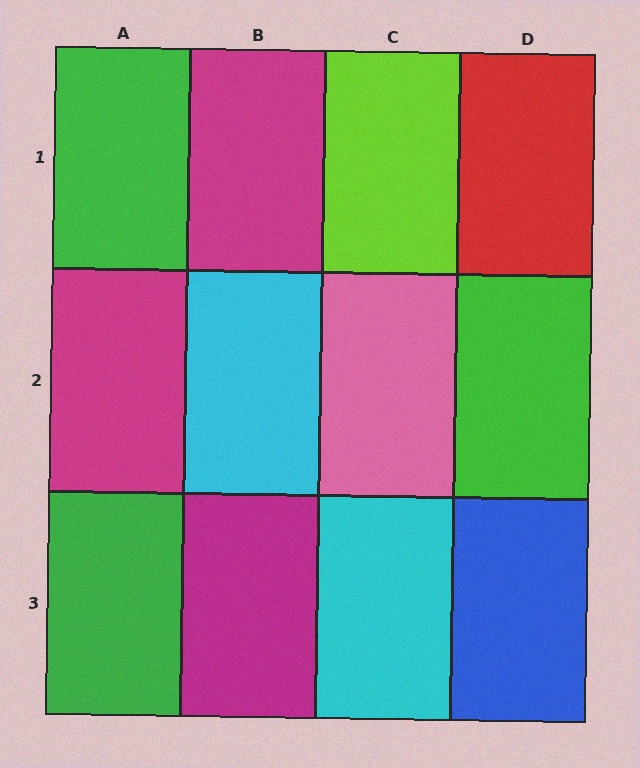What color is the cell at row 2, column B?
Cyan.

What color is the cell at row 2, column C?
Pink.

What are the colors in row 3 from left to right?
Green, magenta, cyan, blue.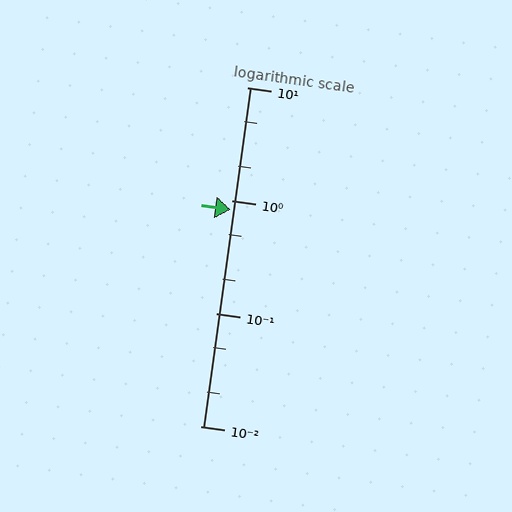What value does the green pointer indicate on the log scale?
The pointer indicates approximately 0.83.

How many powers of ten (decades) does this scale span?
The scale spans 3 decades, from 0.01 to 10.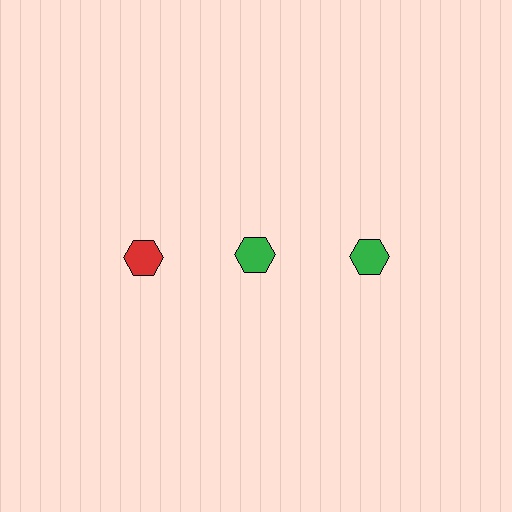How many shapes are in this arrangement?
There are 3 shapes arranged in a grid pattern.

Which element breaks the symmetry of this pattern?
The red hexagon in the top row, leftmost column breaks the symmetry. All other shapes are green hexagons.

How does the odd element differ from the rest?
It has a different color: red instead of green.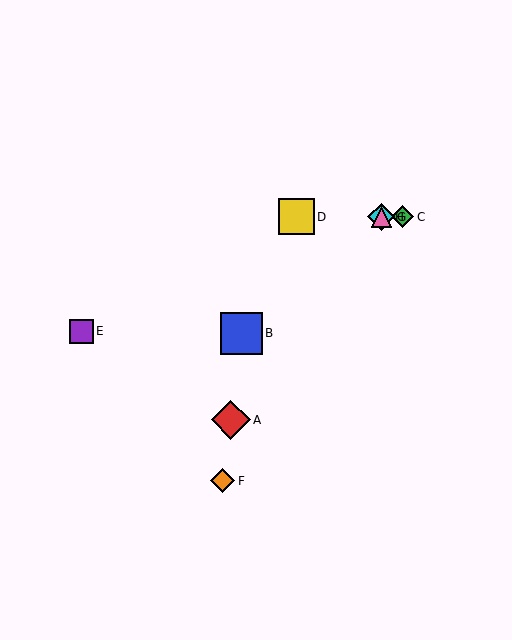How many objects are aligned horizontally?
4 objects (C, D, G, H) are aligned horizontally.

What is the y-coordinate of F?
Object F is at y≈481.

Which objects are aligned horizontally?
Objects C, D, G, H are aligned horizontally.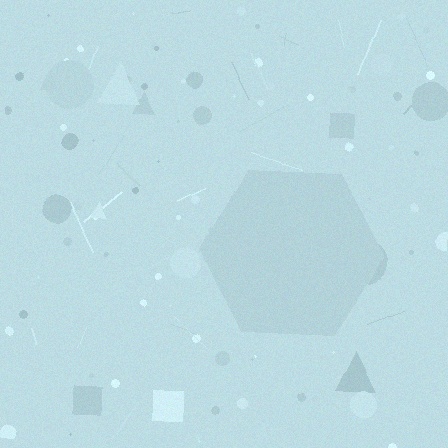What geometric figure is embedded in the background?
A hexagon is embedded in the background.